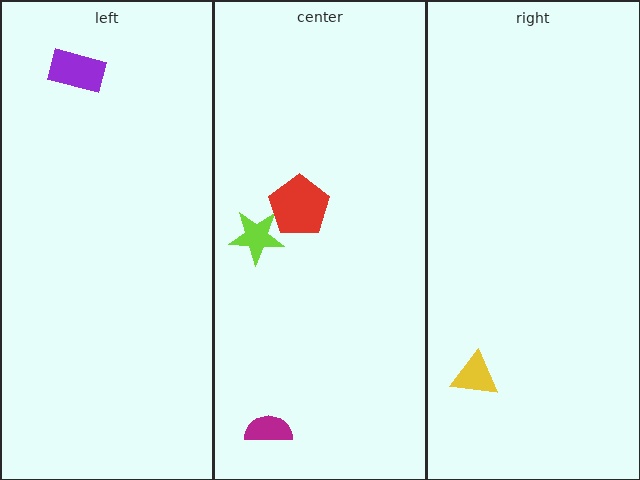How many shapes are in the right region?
1.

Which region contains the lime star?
The center region.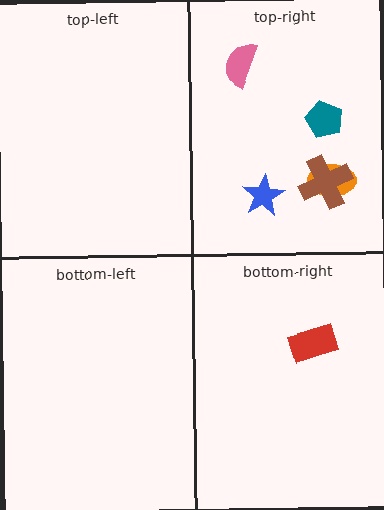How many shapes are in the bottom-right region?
1.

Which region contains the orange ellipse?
The top-right region.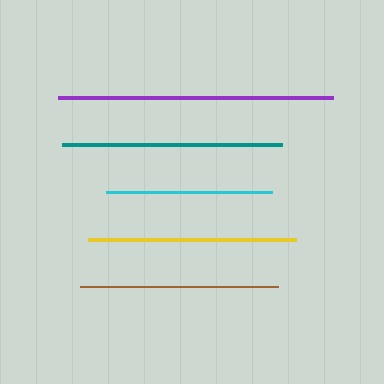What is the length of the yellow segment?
The yellow segment is approximately 208 pixels long.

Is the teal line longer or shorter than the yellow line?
The teal line is longer than the yellow line.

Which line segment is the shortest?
The cyan line is the shortest at approximately 166 pixels.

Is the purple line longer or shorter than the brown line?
The purple line is longer than the brown line.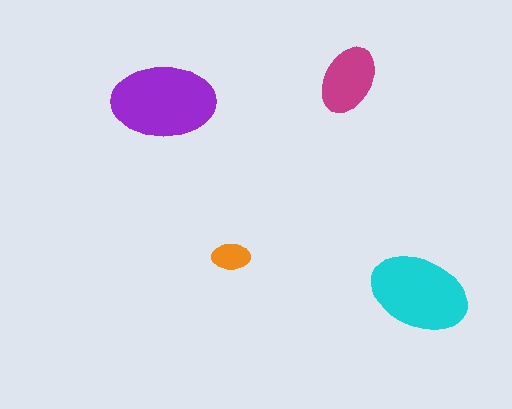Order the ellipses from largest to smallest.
the purple one, the cyan one, the magenta one, the orange one.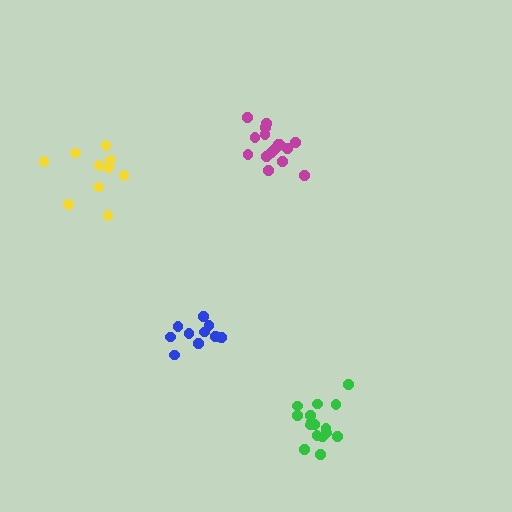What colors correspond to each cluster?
The clusters are colored: green, magenta, yellow, blue.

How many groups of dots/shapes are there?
There are 4 groups.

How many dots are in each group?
Group 1: 16 dots, Group 2: 16 dots, Group 3: 10 dots, Group 4: 10 dots (52 total).